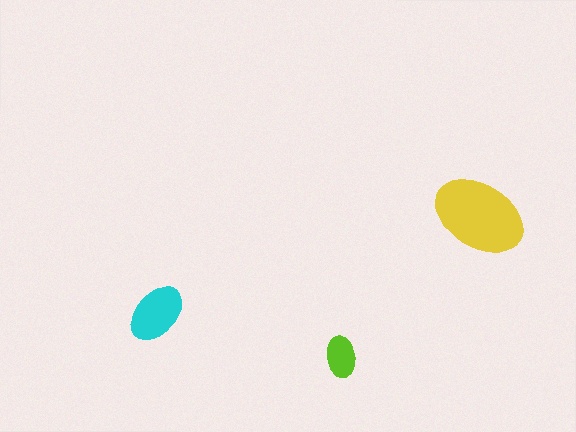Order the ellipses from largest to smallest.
the yellow one, the cyan one, the lime one.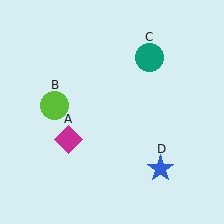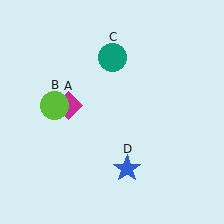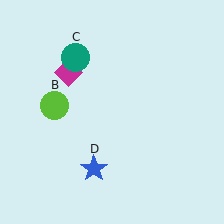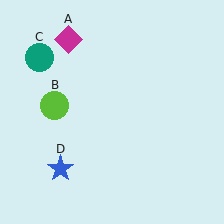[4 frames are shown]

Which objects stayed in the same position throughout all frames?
Lime circle (object B) remained stationary.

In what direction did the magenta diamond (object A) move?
The magenta diamond (object A) moved up.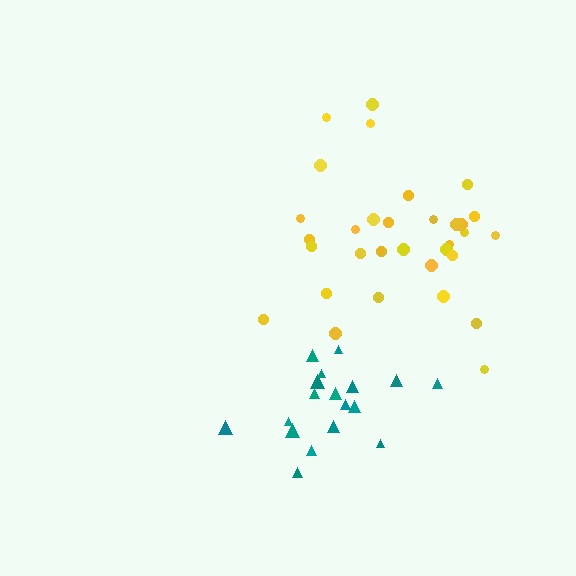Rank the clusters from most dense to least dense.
teal, yellow.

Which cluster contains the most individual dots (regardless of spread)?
Yellow (32).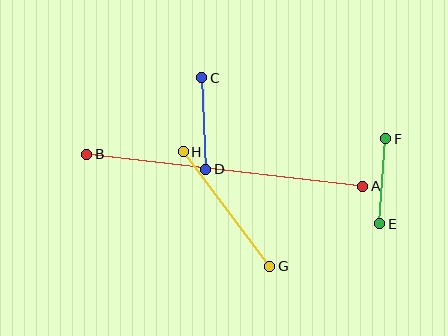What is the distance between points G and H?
The distance is approximately 144 pixels.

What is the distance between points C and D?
The distance is approximately 91 pixels.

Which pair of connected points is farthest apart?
Points A and B are farthest apart.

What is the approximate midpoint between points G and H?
The midpoint is at approximately (226, 209) pixels.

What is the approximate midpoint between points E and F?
The midpoint is at approximately (383, 181) pixels.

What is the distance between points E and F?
The distance is approximately 85 pixels.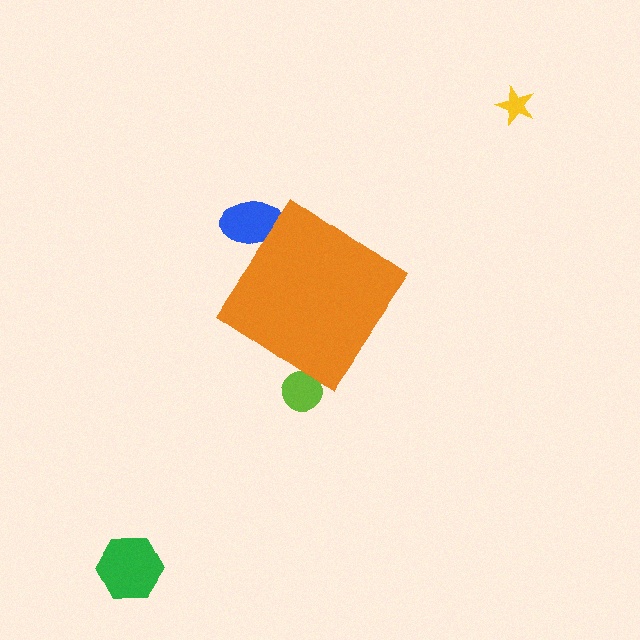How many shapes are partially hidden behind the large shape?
2 shapes are partially hidden.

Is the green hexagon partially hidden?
No, the green hexagon is fully visible.